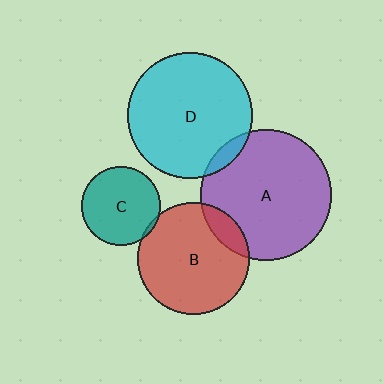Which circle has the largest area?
Circle A (purple).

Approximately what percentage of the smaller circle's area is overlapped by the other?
Approximately 5%.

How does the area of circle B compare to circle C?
Approximately 2.0 times.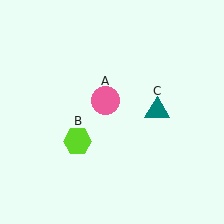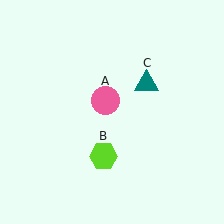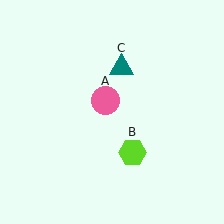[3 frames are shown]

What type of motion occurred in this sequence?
The lime hexagon (object B), teal triangle (object C) rotated counterclockwise around the center of the scene.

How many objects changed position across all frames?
2 objects changed position: lime hexagon (object B), teal triangle (object C).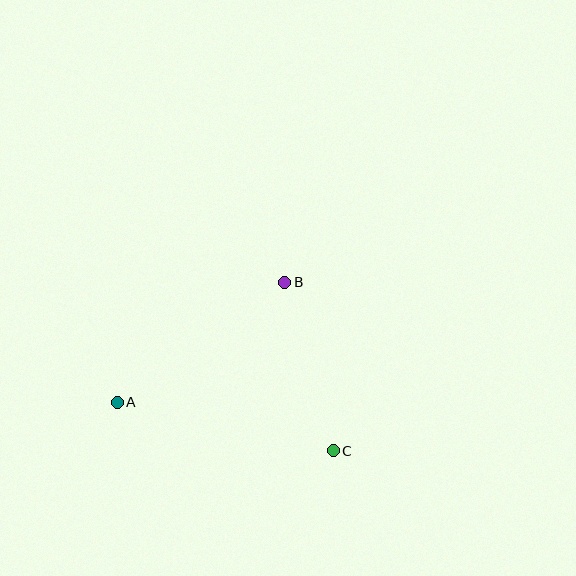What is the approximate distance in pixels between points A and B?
The distance between A and B is approximately 206 pixels.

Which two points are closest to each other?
Points B and C are closest to each other.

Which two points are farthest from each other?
Points A and C are farthest from each other.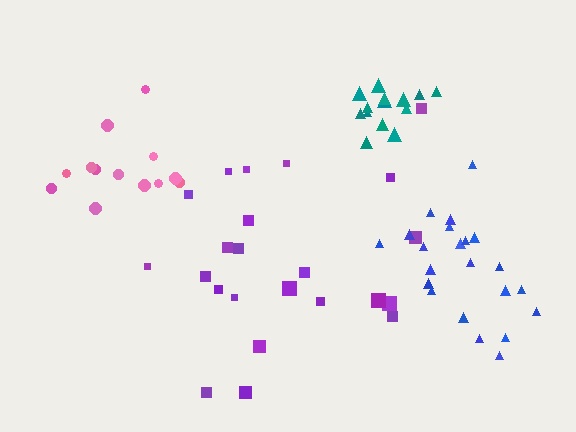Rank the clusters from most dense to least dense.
teal, pink, blue, purple.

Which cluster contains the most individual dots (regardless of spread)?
Purple (23).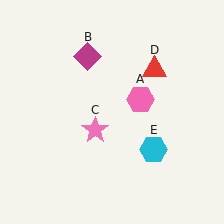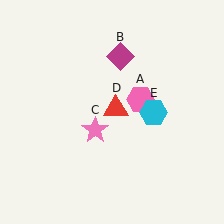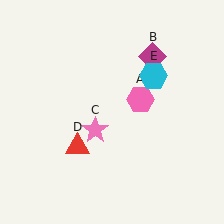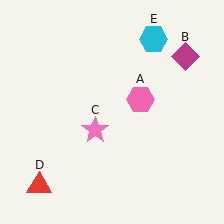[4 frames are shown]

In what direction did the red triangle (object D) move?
The red triangle (object D) moved down and to the left.